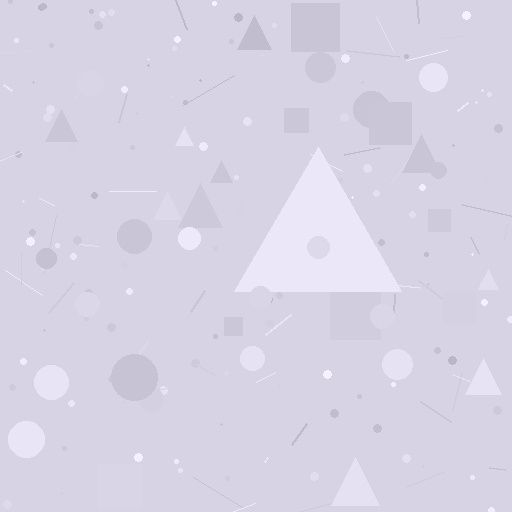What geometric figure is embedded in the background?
A triangle is embedded in the background.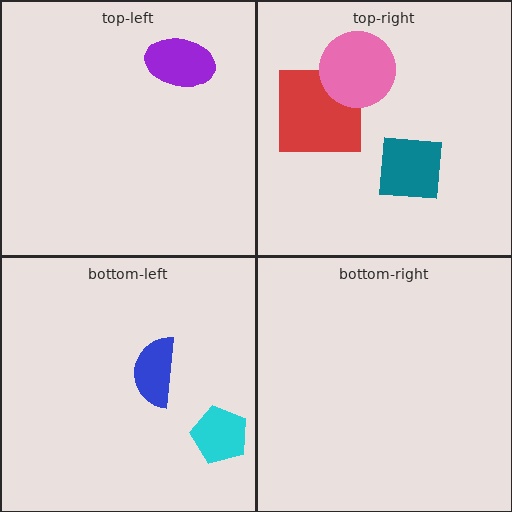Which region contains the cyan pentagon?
The bottom-left region.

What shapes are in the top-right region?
The teal square, the red square, the pink circle.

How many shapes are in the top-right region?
3.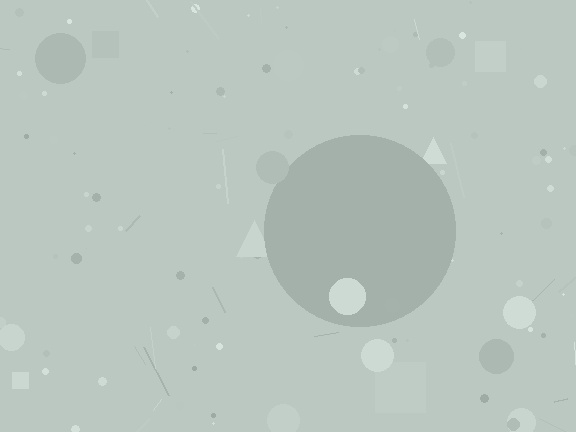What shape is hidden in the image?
A circle is hidden in the image.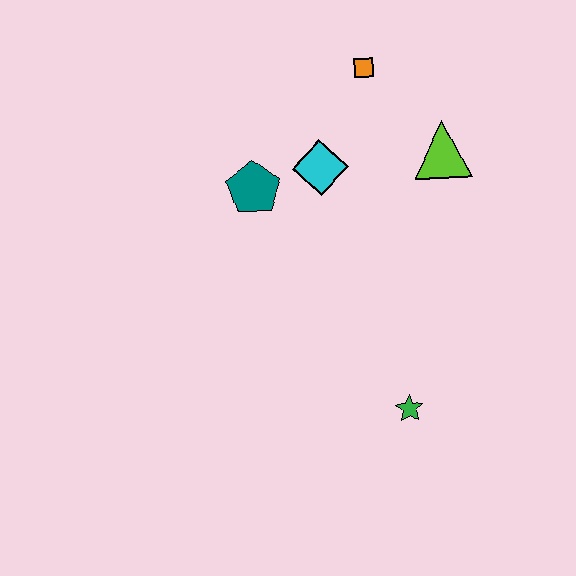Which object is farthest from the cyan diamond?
The green star is farthest from the cyan diamond.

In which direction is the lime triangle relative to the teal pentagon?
The lime triangle is to the right of the teal pentagon.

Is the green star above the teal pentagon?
No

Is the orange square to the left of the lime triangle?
Yes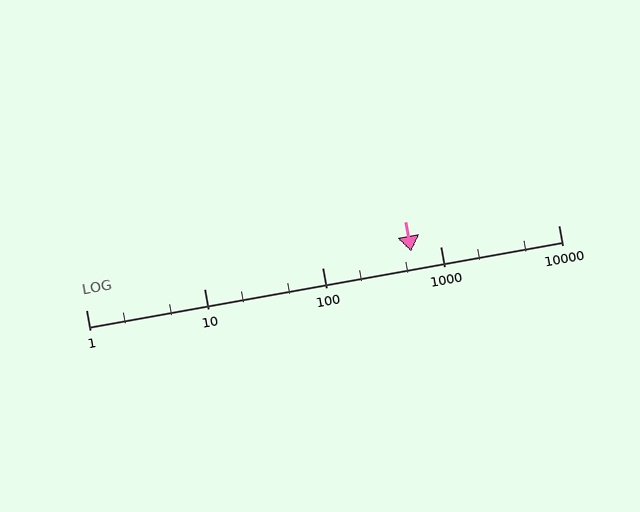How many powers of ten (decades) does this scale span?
The scale spans 4 decades, from 1 to 10000.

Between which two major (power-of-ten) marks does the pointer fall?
The pointer is between 100 and 1000.